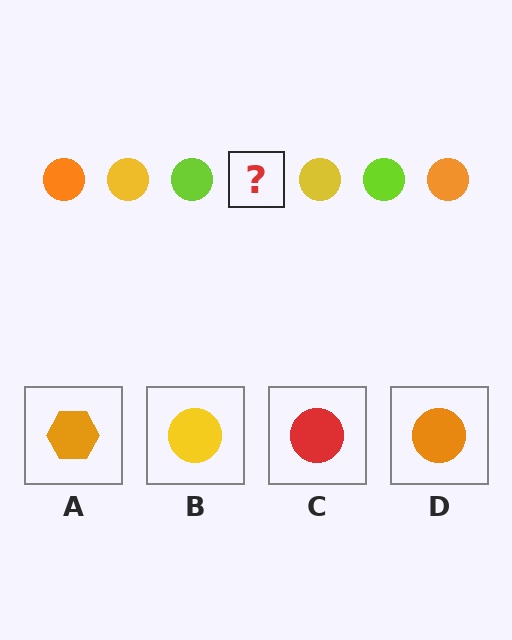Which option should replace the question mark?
Option D.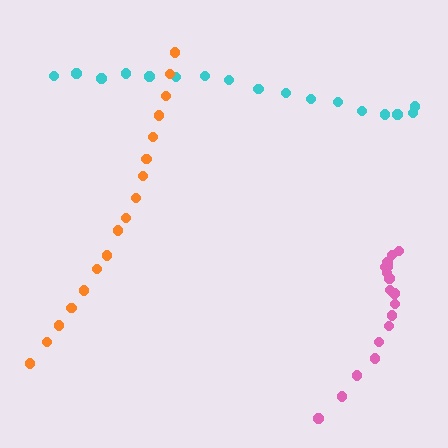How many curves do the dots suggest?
There are 3 distinct paths.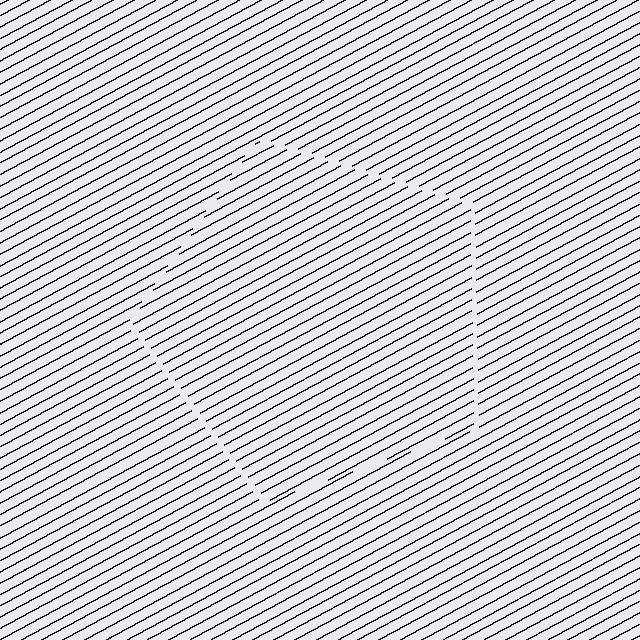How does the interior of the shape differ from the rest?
The interior of the shape contains the same grating, shifted by half a period — the contour is defined by the phase discontinuity where line-ends from the inner and outer gratings abut.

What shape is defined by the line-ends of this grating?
An illusory pentagon. The interior of the shape contains the same grating, shifted by half a period — the contour is defined by the phase discontinuity where line-ends from the inner and outer gratings abut.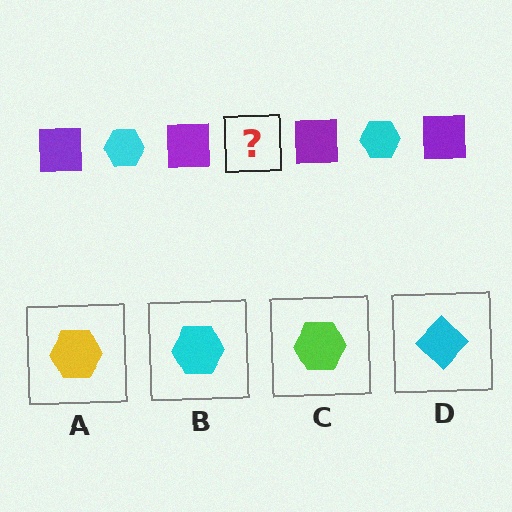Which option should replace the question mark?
Option B.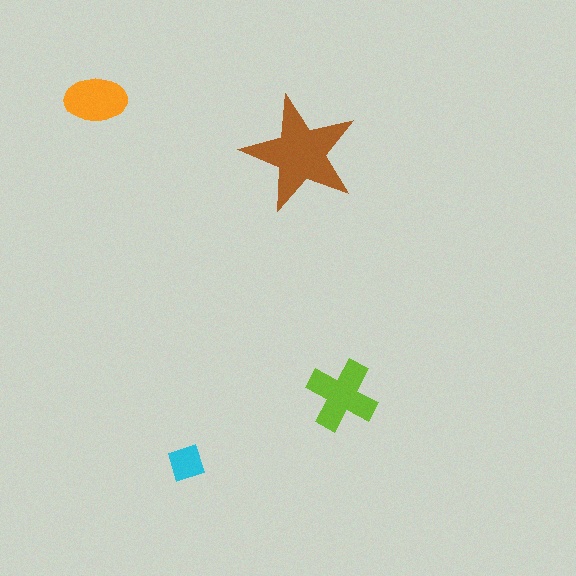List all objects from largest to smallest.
The brown star, the lime cross, the orange ellipse, the cyan diamond.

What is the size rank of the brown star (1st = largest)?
1st.